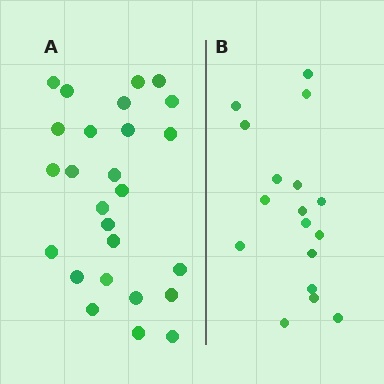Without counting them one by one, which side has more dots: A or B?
Region A (the left region) has more dots.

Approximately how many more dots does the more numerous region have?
Region A has roughly 8 or so more dots than region B.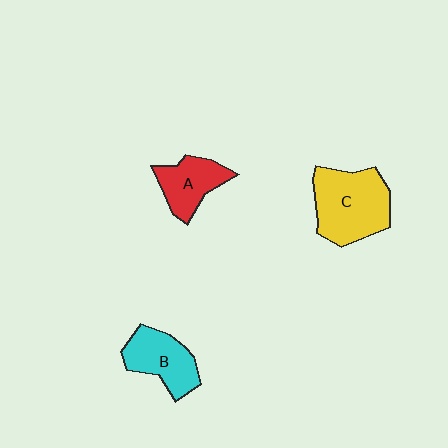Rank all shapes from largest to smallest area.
From largest to smallest: C (yellow), B (cyan), A (red).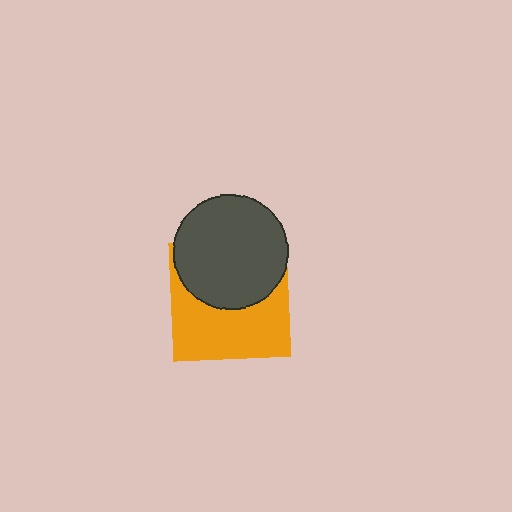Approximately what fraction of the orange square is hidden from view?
Roughly 47% of the orange square is hidden behind the dark gray circle.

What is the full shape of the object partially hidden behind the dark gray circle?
The partially hidden object is an orange square.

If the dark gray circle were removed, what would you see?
You would see the complete orange square.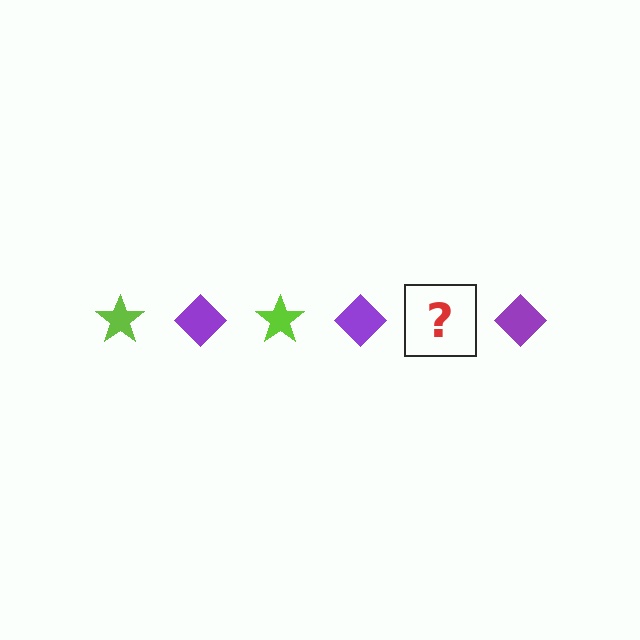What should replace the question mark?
The question mark should be replaced with a lime star.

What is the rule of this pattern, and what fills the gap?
The rule is that the pattern alternates between lime star and purple diamond. The gap should be filled with a lime star.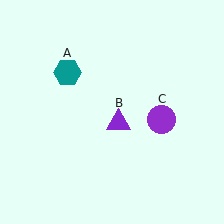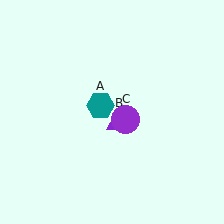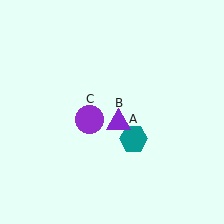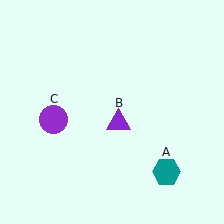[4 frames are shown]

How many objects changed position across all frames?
2 objects changed position: teal hexagon (object A), purple circle (object C).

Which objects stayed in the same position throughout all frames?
Purple triangle (object B) remained stationary.